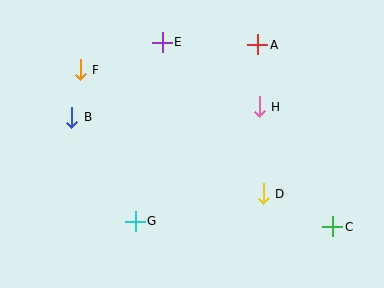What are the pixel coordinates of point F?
Point F is at (80, 70).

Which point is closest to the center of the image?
Point H at (259, 107) is closest to the center.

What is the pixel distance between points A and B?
The distance between A and B is 200 pixels.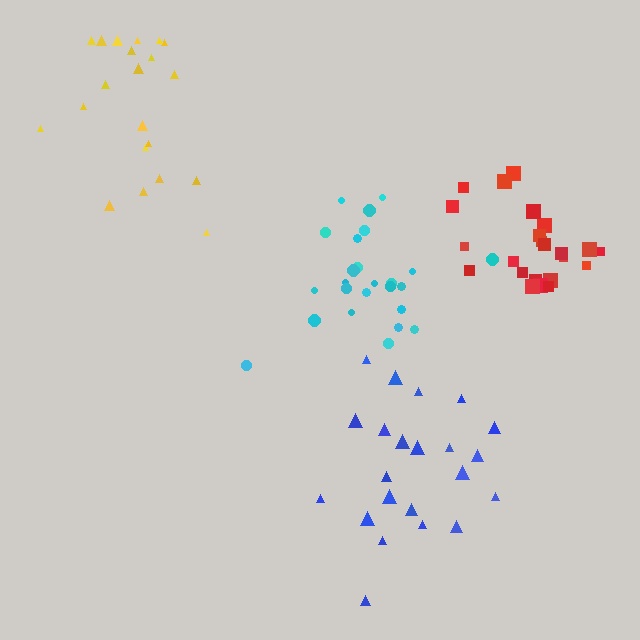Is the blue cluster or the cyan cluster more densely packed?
Cyan.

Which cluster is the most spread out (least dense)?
Yellow.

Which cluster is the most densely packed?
Red.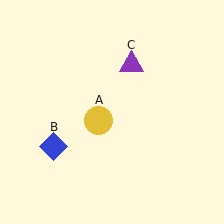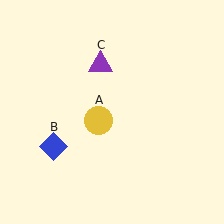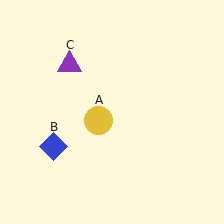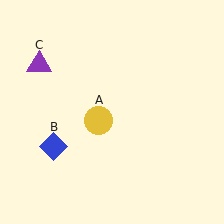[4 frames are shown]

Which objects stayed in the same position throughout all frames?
Yellow circle (object A) and blue diamond (object B) remained stationary.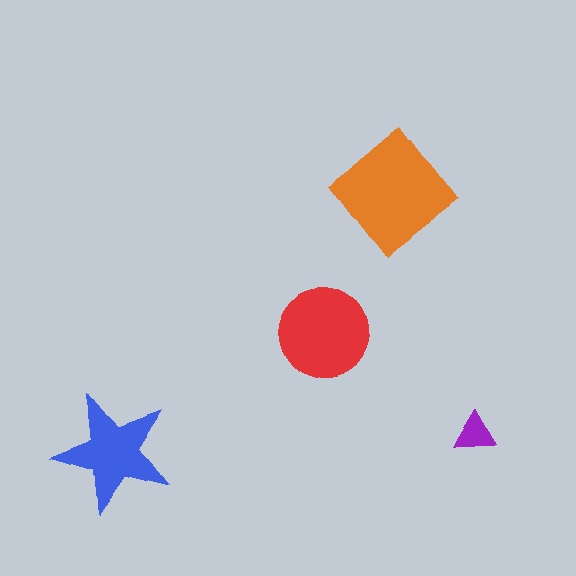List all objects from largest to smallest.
The orange diamond, the red circle, the blue star, the purple triangle.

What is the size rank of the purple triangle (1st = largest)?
4th.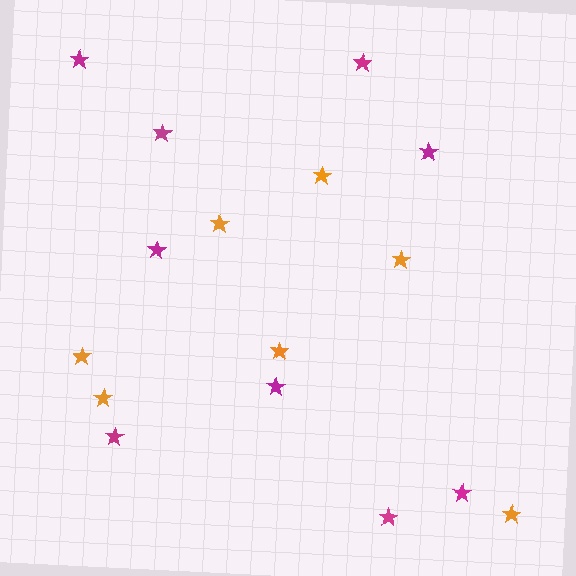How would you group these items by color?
There are 2 groups: one group of magenta stars (9) and one group of orange stars (7).